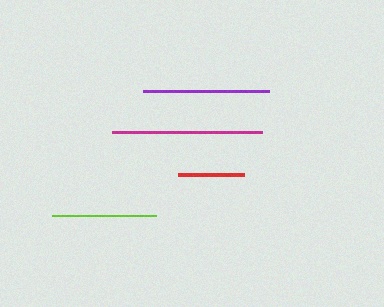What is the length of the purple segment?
The purple segment is approximately 125 pixels long.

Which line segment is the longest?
The magenta line is the longest at approximately 150 pixels.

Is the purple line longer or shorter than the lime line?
The purple line is longer than the lime line.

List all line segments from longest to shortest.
From longest to shortest: magenta, purple, lime, red.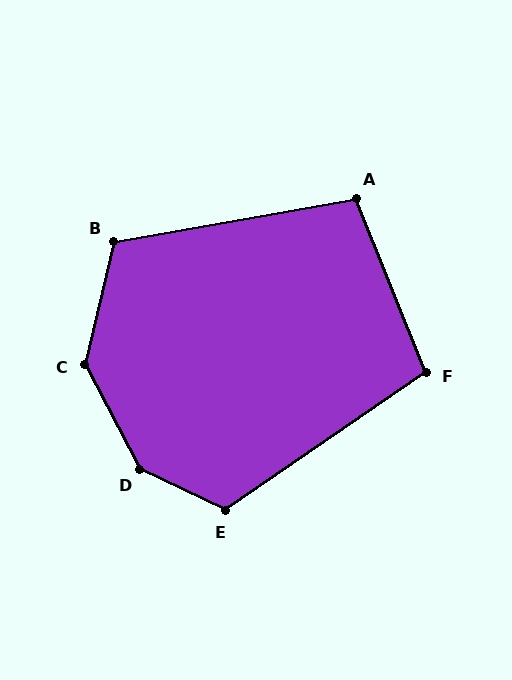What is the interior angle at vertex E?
Approximately 119 degrees (obtuse).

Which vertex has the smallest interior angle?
A, at approximately 102 degrees.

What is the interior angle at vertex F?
Approximately 102 degrees (obtuse).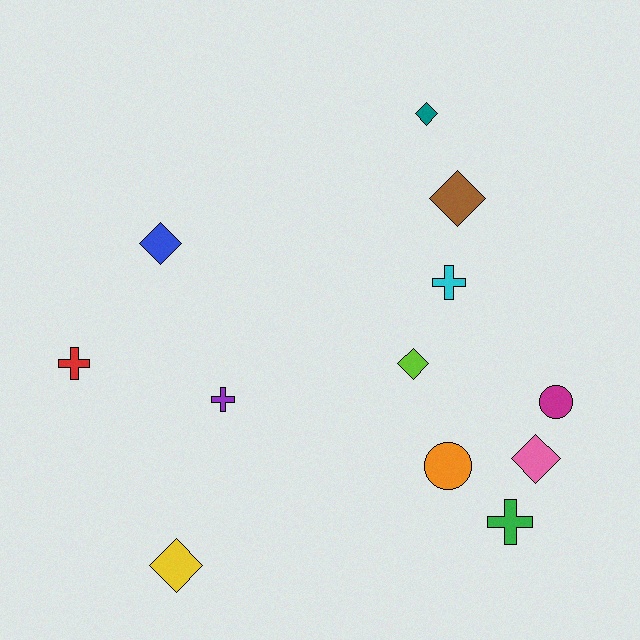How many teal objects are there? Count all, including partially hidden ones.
There is 1 teal object.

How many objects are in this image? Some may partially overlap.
There are 12 objects.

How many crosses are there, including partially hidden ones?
There are 4 crosses.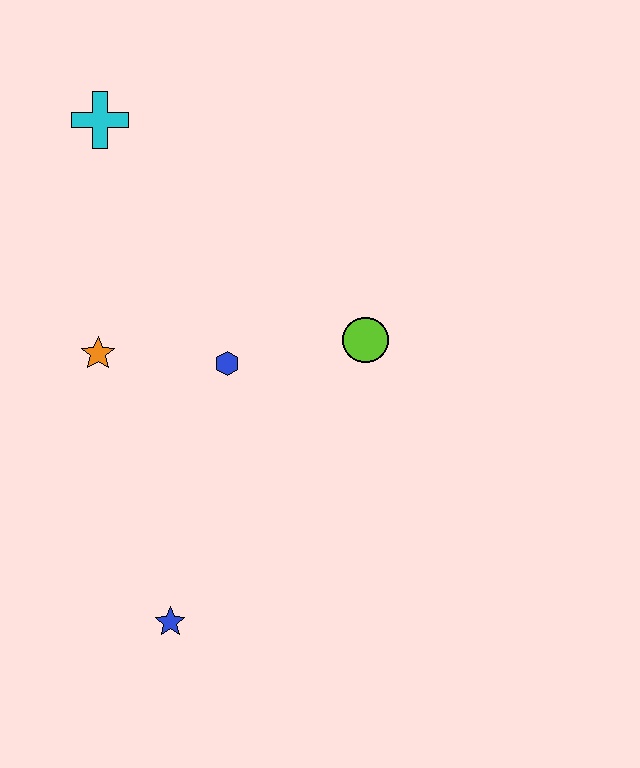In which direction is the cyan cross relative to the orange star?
The cyan cross is above the orange star.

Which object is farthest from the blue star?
The cyan cross is farthest from the blue star.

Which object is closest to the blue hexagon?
The orange star is closest to the blue hexagon.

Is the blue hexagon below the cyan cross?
Yes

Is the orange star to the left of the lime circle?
Yes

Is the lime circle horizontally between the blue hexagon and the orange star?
No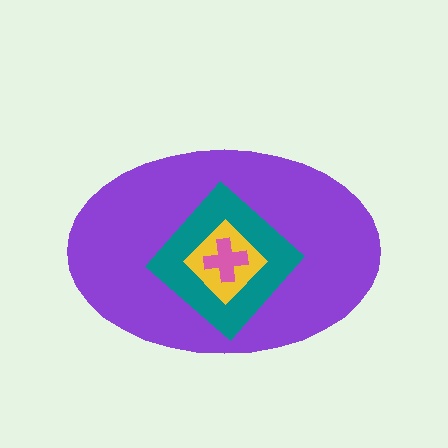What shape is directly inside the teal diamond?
The yellow diamond.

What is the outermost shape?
The purple ellipse.